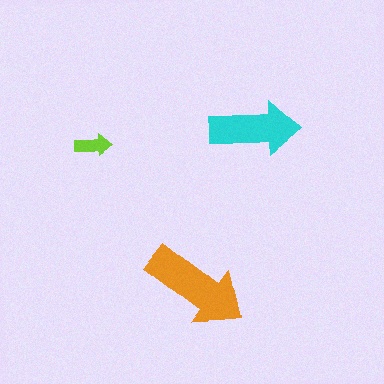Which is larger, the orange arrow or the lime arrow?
The orange one.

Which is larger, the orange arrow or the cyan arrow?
The orange one.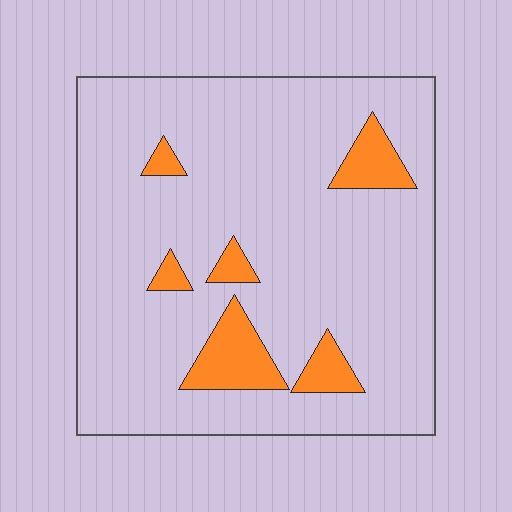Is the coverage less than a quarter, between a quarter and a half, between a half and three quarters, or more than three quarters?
Less than a quarter.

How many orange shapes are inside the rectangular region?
6.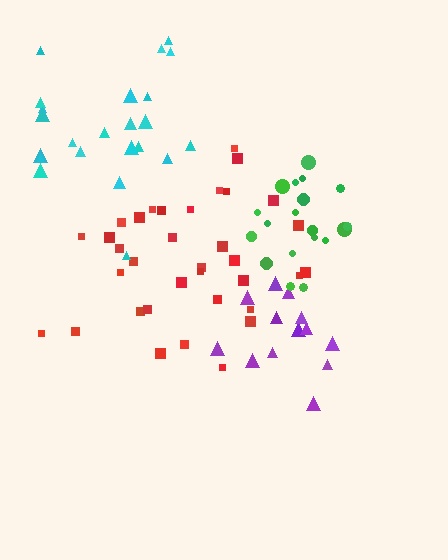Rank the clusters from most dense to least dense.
green, red, purple, cyan.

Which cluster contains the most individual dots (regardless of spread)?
Red (35).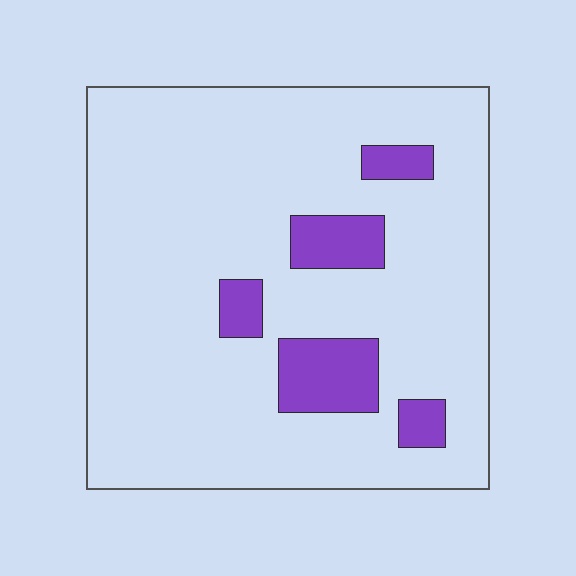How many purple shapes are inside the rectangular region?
5.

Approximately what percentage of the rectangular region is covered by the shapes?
Approximately 10%.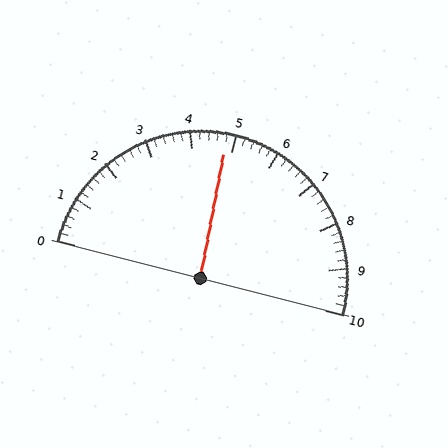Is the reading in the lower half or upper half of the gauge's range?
The reading is in the lower half of the range (0 to 10).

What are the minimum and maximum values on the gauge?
The gauge ranges from 0 to 10.